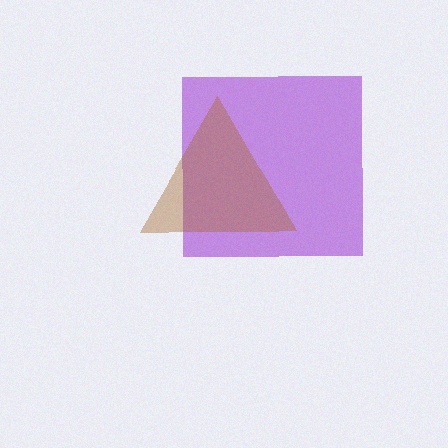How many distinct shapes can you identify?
There are 2 distinct shapes: a purple square, a brown triangle.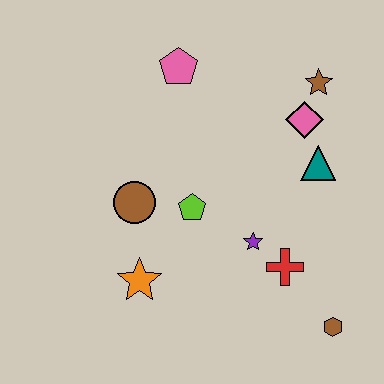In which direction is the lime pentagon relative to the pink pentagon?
The lime pentagon is below the pink pentagon.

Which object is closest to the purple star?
The red cross is closest to the purple star.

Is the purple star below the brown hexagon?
No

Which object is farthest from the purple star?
The pink pentagon is farthest from the purple star.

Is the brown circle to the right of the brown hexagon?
No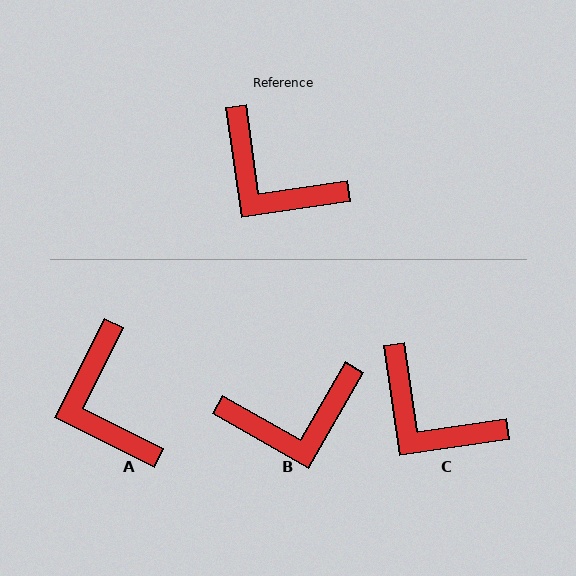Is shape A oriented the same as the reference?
No, it is off by about 35 degrees.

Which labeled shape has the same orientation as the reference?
C.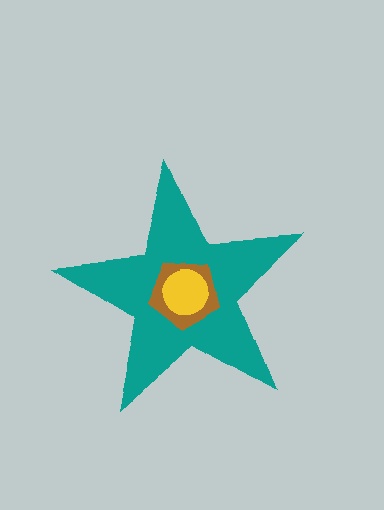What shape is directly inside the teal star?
The brown pentagon.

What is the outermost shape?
The teal star.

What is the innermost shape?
The yellow circle.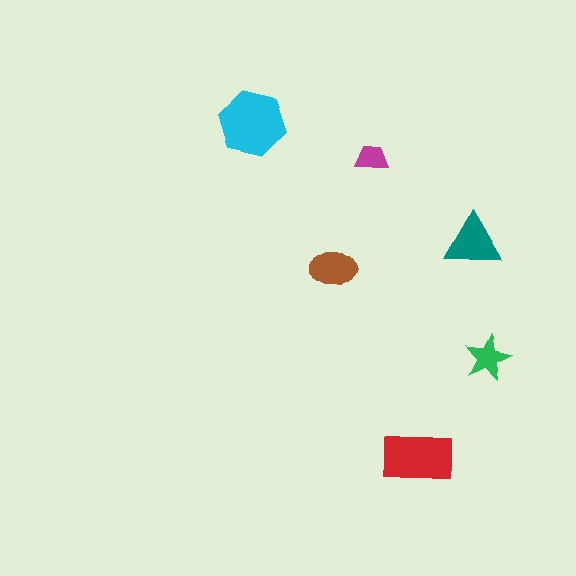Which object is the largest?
The cyan hexagon.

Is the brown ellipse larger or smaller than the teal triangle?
Smaller.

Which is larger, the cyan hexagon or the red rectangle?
The cyan hexagon.